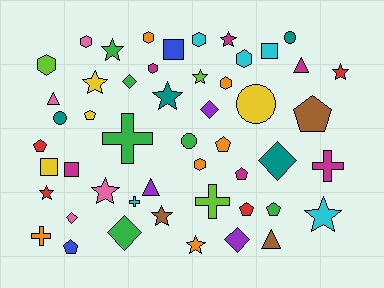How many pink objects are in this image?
There are 4 pink objects.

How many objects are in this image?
There are 50 objects.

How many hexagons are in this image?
There are 8 hexagons.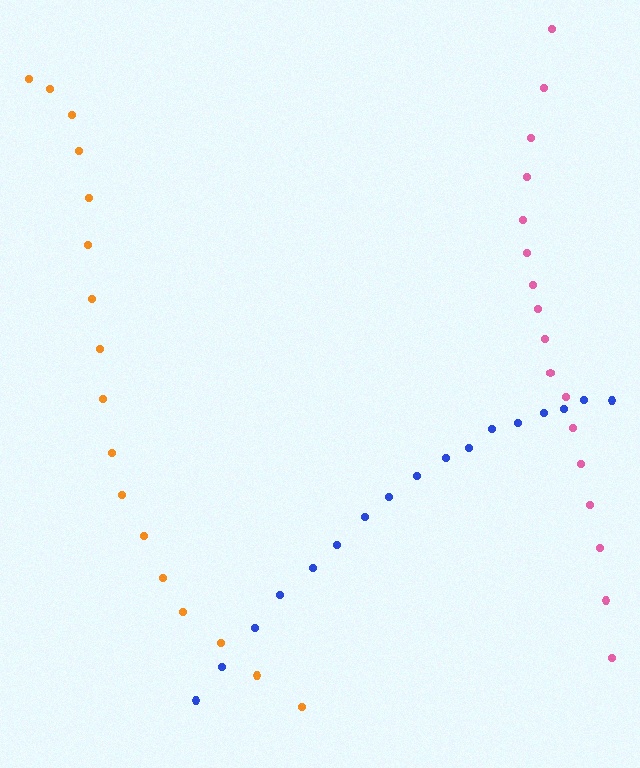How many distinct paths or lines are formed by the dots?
There are 3 distinct paths.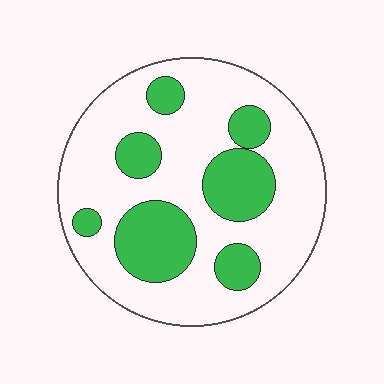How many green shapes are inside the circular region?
7.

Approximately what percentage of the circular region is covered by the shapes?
Approximately 30%.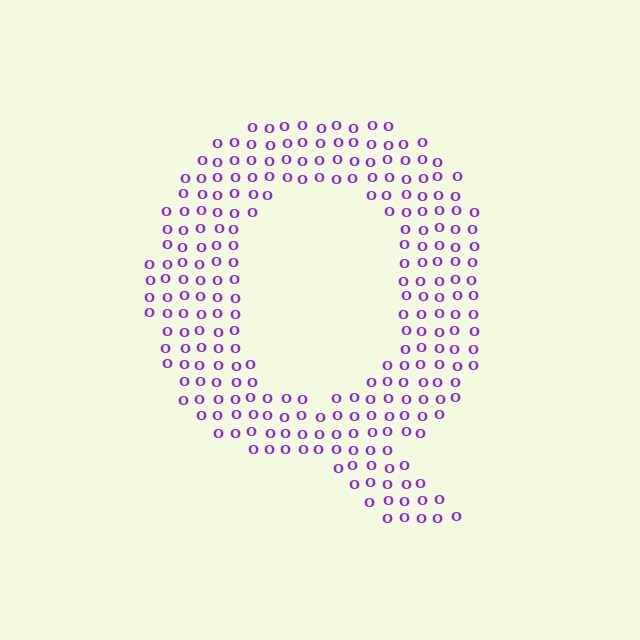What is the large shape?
The large shape is the letter Q.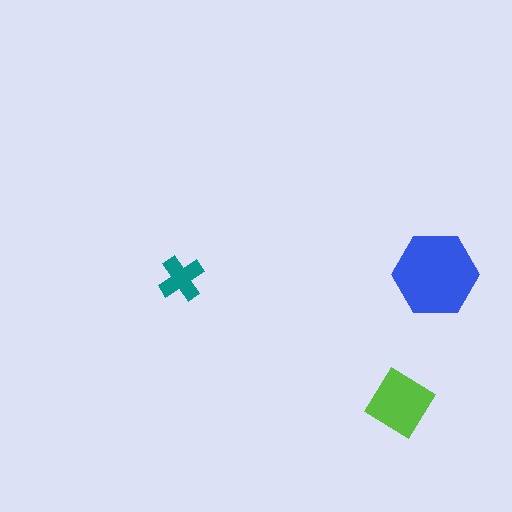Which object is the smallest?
The teal cross.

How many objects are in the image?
There are 3 objects in the image.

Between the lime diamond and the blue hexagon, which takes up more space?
The blue hexagon.